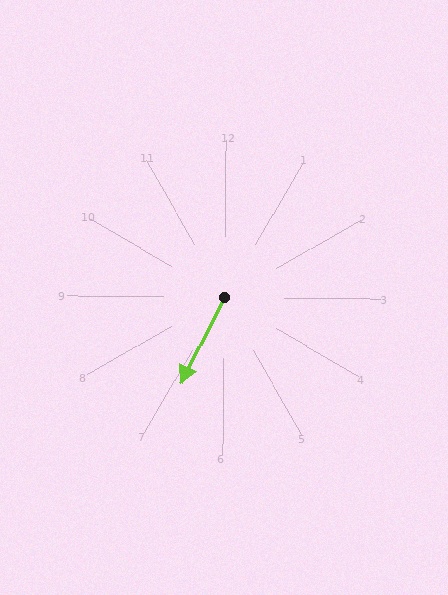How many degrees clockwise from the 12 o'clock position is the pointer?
Approximately 207 degrees.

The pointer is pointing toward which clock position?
Roughly 7 o'clock.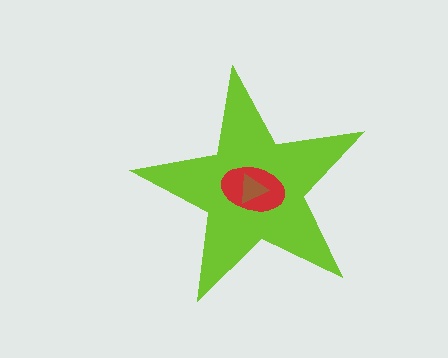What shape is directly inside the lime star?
The red ellipse.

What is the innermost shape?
The brown triangle.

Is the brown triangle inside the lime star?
Yes.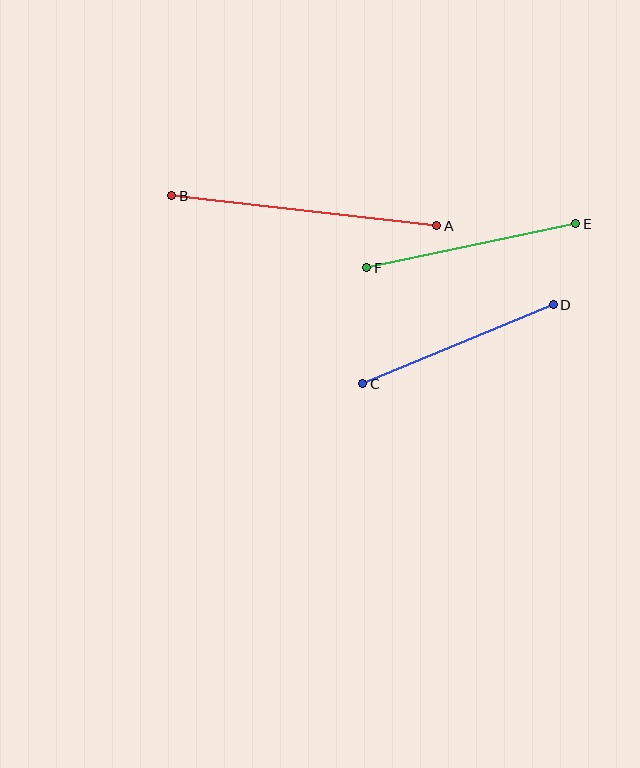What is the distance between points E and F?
The distance is approximately 214 pixels.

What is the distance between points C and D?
The distance is approximately 206 pixels.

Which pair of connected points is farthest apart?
Points A and B are farthest apart.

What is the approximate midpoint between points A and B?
The midpoint is at approximately (304, 211) pixels.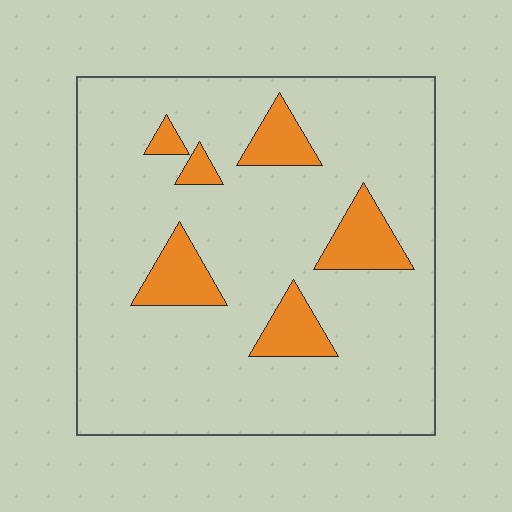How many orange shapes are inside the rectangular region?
6.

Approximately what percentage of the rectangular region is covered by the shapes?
Approximately 15%.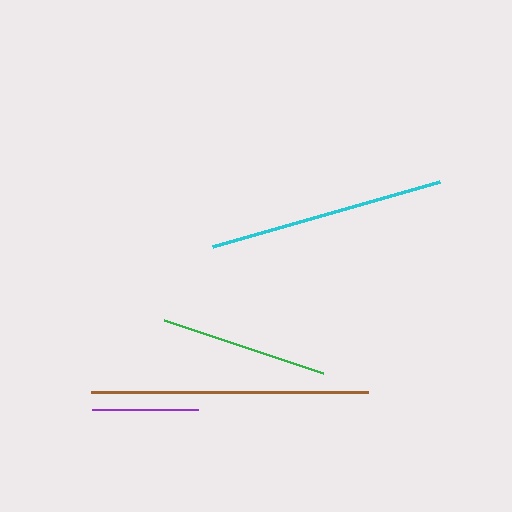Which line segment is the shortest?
The purple line is the shortest at approximately 106 pixels.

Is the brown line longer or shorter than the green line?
The brown line is longer than the green line.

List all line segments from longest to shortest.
From longest to shortest: brown, cyan, green, purple.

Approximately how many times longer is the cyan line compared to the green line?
The cyan line is approximately 1.4 times the length of the green line.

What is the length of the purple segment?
The purple segment is approximately 106 pixels long.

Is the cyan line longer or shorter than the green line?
The cyan line is longer than the green line.